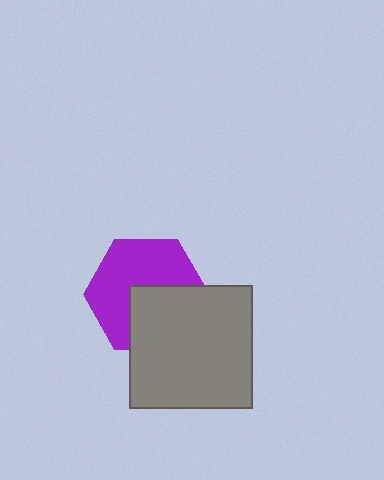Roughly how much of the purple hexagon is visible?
About half of it is visible (roughly 60%).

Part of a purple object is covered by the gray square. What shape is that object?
It is a hexagon.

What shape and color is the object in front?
The object in front is a gray square.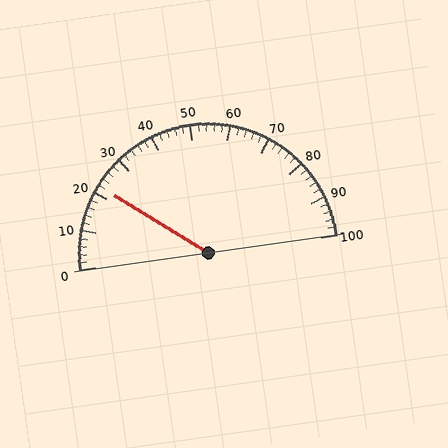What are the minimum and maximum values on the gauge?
The gauge ranges from 0 to 100.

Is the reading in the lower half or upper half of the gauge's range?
The reading is in the lower half of the range (0 to 100).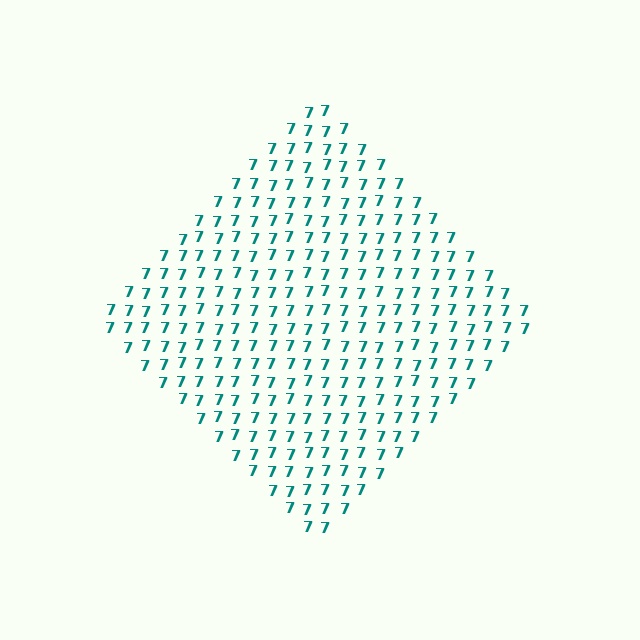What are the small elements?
The small elements are digit 7's.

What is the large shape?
The large shape is a diamond.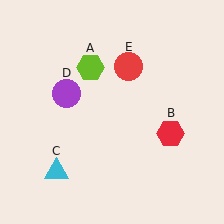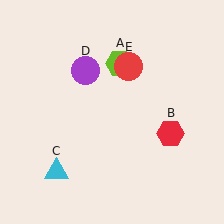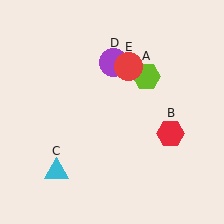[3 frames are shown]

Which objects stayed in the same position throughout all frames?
Red hexagon (object B) and cyan triangle (object C) and red circle (object E) remained stationary.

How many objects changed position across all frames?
2 objects changed position: lime hexagon (object A), purple circle (object D).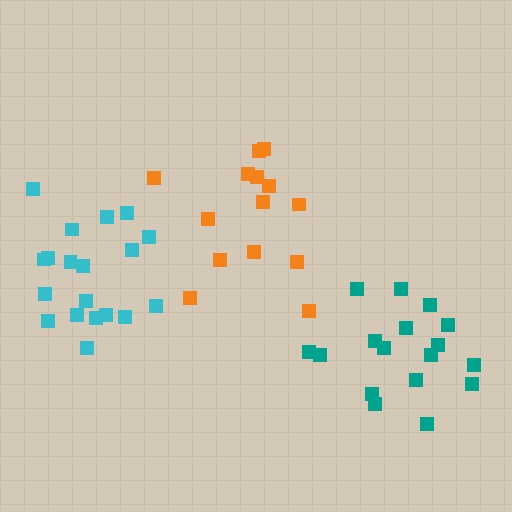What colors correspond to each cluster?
The clusters are colored: orange, cyan, teal.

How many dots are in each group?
Group 1: 14 dots, Group 2: 19 dots, Group 3: 17 dots (50 total).